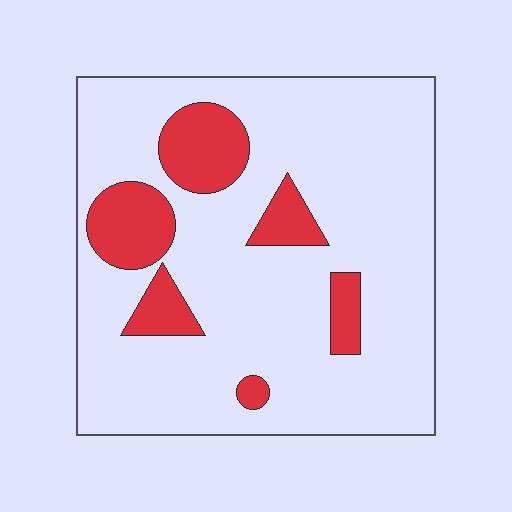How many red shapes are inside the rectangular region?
6.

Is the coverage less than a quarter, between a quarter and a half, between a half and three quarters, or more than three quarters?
Less than a quarter.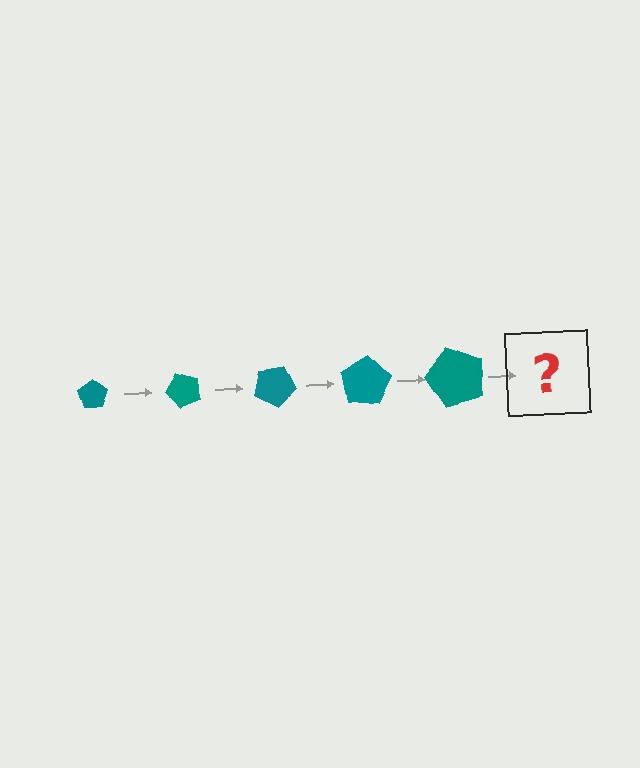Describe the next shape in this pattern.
It should be a pentagon, larger than the previous one and rotated 250 degrees from the start.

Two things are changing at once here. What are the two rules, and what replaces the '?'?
The two rules are that the pentagon grows larger each step and it rotates 50 degrees each step. The '?' should be a pentagon, larger than the previous one and rotated 250 degrees from the start.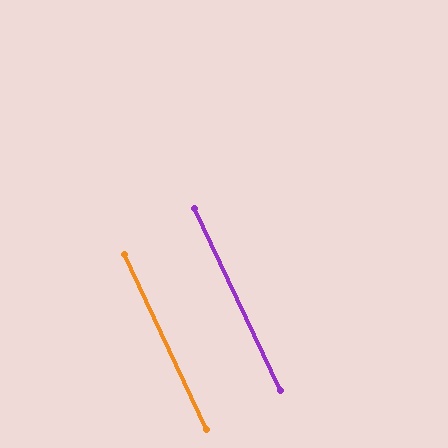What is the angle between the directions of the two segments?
Approximately 0 degrees.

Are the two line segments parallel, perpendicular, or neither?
Parallel — their directions differ by only 0.1°.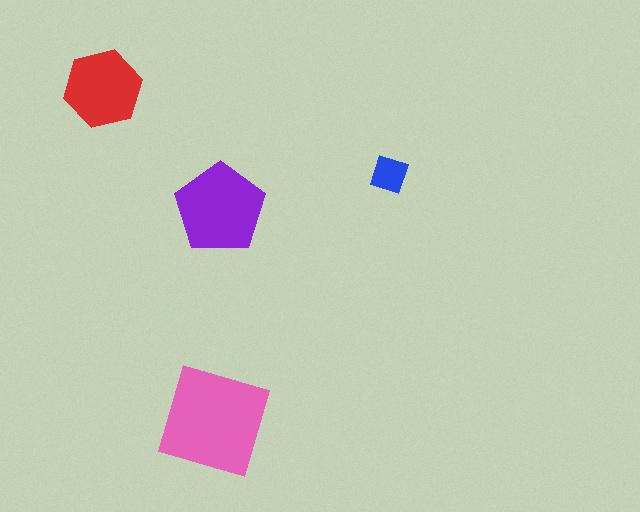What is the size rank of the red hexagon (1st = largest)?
3rd.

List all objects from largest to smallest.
The pink diamond, the purple pentagon, the red hexagon, the blue square.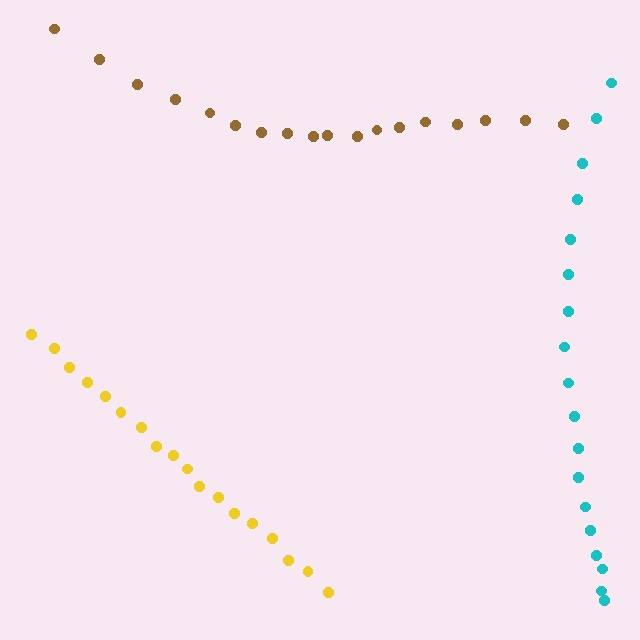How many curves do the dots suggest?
There are 3 distinct paths.